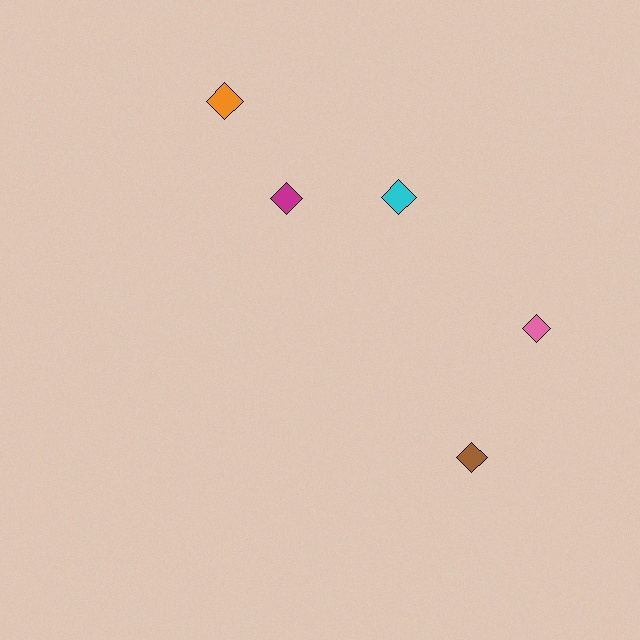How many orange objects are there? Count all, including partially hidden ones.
There is 1 orange object.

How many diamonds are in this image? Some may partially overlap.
There are 5 diamonds.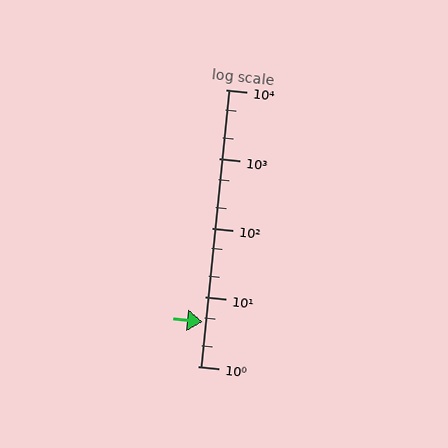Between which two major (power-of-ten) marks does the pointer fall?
The pointer is between 1 and 10.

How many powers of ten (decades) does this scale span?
The scale spans 4 decades, from 1 to 10000.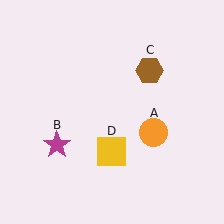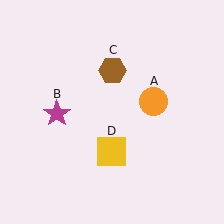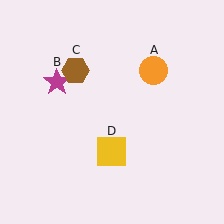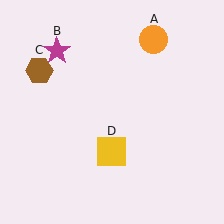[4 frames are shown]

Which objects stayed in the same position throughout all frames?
Yellow square (object D) remained stationary.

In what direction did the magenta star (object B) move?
The magenta star (object B) moved up.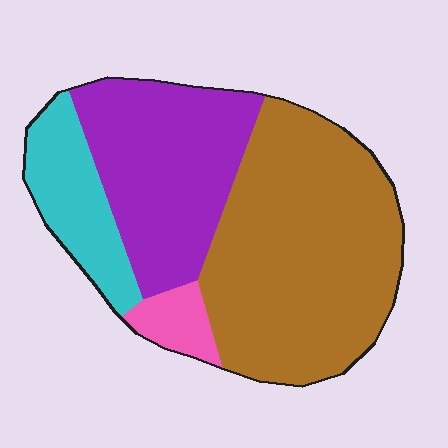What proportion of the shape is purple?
Purple takes up about one third (1/3) of the shape.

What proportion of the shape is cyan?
Cyan covers about 15% of the shape.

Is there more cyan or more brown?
Brown.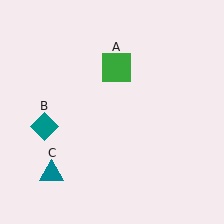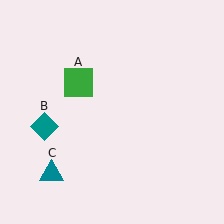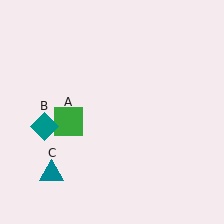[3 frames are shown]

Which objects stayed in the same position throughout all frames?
Teal diamond (object B) and teal triangle (object C) remained stationary.